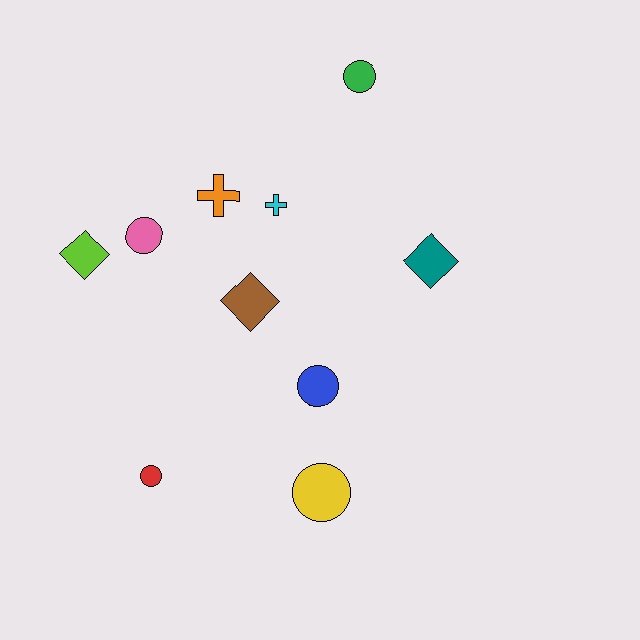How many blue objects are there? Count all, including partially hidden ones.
There is 1 blue object.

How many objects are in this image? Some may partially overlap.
There are 10 objects.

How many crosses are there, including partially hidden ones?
There are 2 crosses.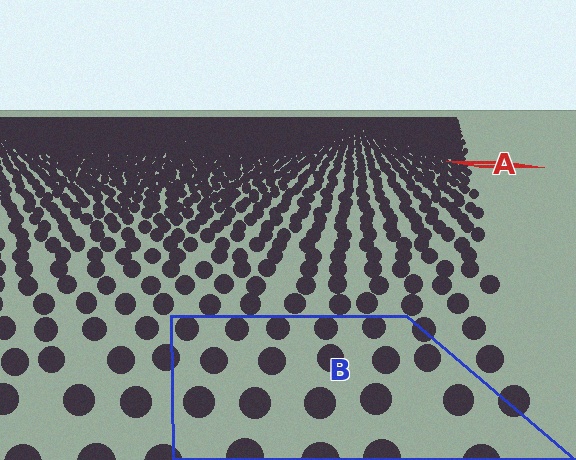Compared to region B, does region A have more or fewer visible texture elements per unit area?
Region A has more texture elements per unit area — they are packed more densely because it is farther away.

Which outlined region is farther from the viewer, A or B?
Region A is farther from the viewer — the texture elements inside it appear smaller and more densely packed.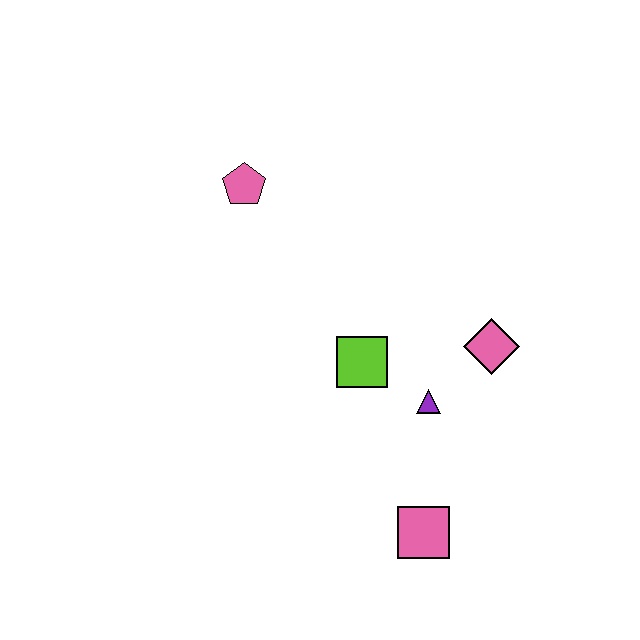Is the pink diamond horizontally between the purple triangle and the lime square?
No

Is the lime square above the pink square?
Yes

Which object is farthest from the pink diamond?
The pink pentagon is farthest from the pink diamond.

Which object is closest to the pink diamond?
The purple triangle is closest to the pink diamond.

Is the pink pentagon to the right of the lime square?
No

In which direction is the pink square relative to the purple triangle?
The pink square is below the purple triangle.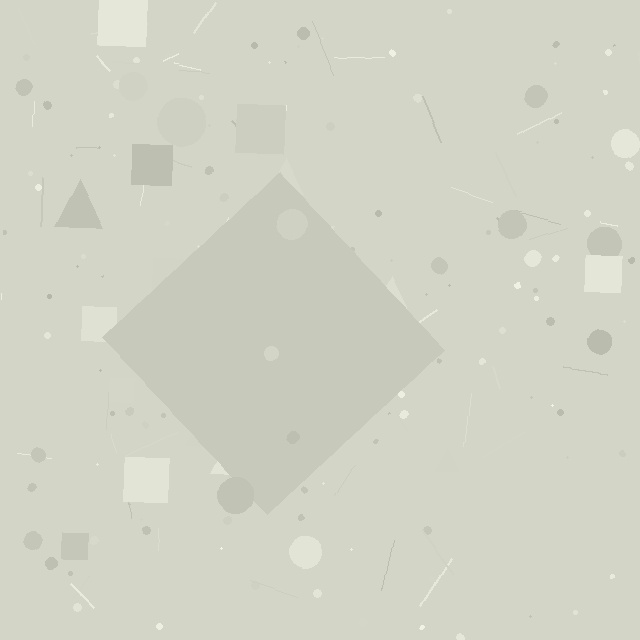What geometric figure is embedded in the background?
A diamond is embedded in the background.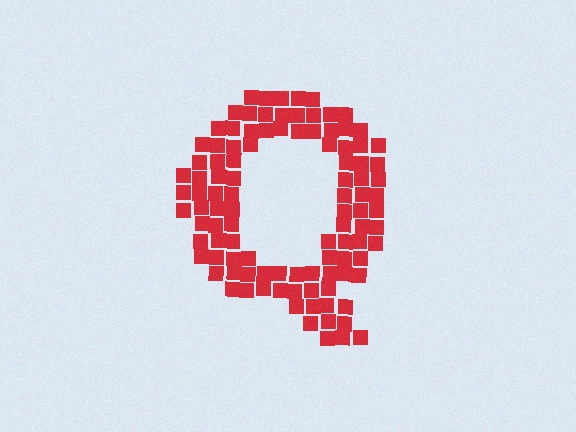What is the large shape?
The large shape is the letter Q.